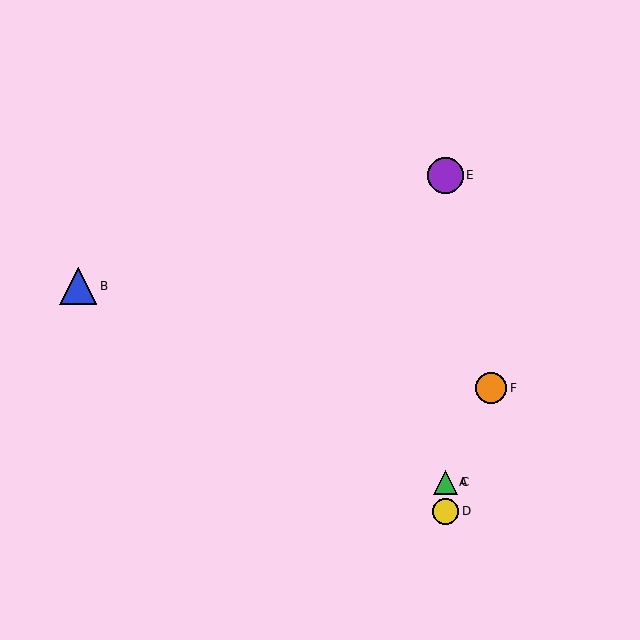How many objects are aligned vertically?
4 objects (A, C, D, E) are aligned vertically.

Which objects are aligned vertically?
Objects A, C, D, E are aligned vertically.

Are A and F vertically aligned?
No, A is at x≈446 and F is at x≈491.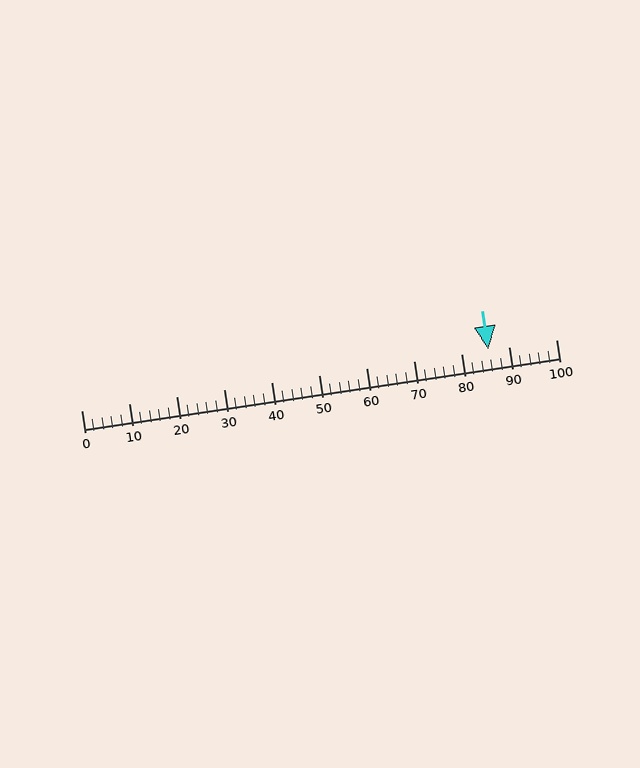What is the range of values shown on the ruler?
The ruler shows values from 0 to 100.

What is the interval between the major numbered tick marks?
The major tick marks are spaced 10 units apart.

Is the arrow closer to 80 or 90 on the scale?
The arrow is closer to 90.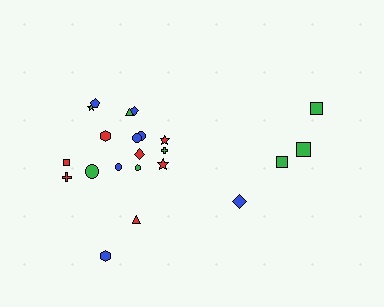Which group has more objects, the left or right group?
The left group.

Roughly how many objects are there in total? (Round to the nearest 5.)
Roughly 20 objects in total.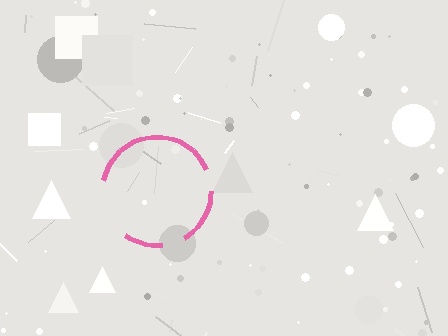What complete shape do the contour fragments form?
The contour fragments form a circle.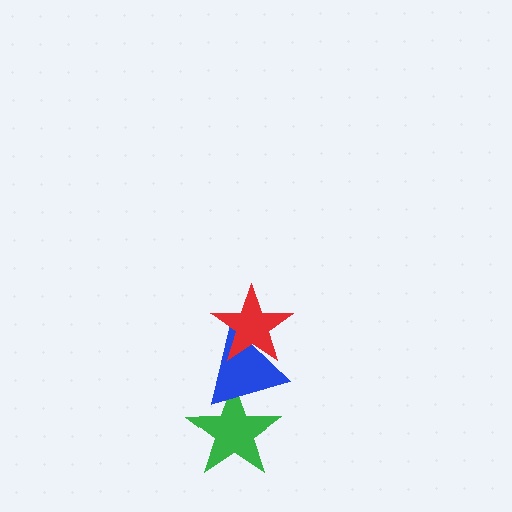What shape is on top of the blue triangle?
The red star is on top of the blue triangle.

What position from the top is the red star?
The red star is 1st from the top.